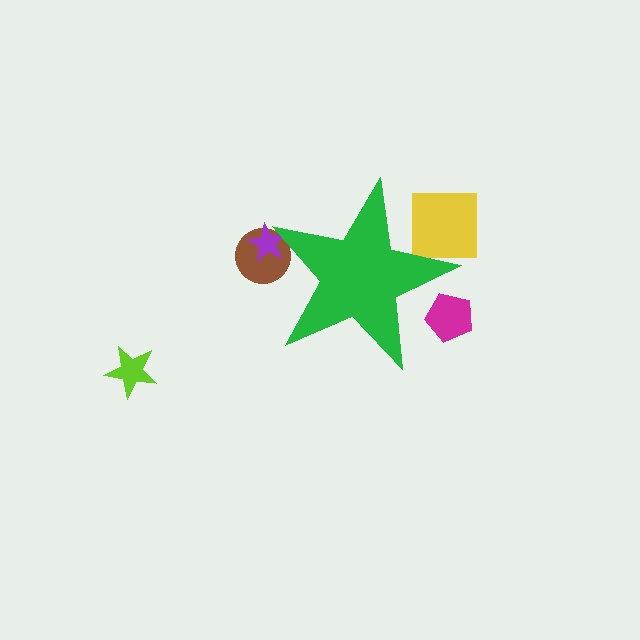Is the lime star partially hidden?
No, the lime star is fully visible.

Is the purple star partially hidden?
Yes, the purple star is partially hidden behind the green star.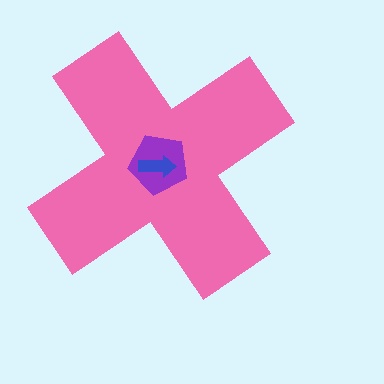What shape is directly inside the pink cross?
The purple pentagon.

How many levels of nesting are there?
3.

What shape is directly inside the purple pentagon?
The blue arrow.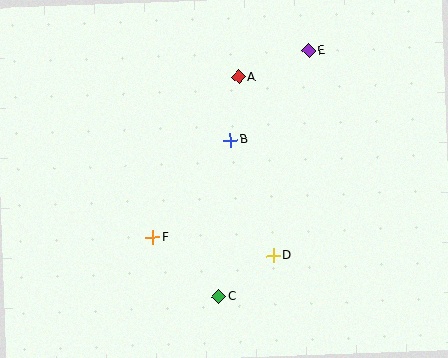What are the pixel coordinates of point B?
Point B is at (230, 140).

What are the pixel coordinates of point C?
Point C is at (219, 297).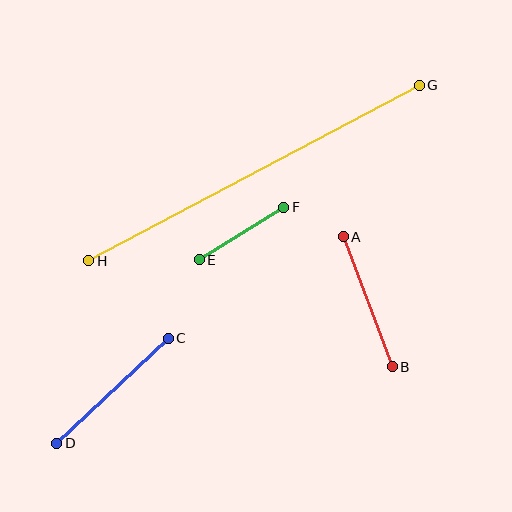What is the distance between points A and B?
The distance is approximately 139 pixels.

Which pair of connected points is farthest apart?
Points G and H are farthest apart.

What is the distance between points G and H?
The distance is approximately 375 pixels.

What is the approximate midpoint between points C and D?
The midpoint is at approximately (113, 391) pixels.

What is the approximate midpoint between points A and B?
The midpoint is at approximately (368, 302) pixels.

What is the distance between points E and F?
The distance is approximately 100 pixels.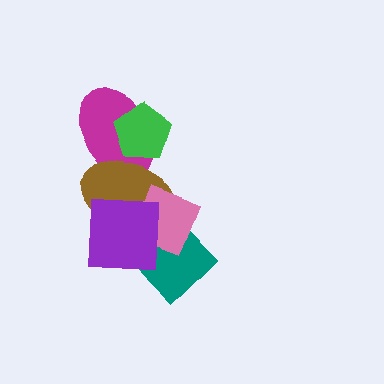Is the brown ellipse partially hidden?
Yes, it is partially covered by another shape.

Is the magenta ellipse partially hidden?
Yes, it is partially covered by another shape.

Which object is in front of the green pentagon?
The brown ellipse is in front of the green pentagon.